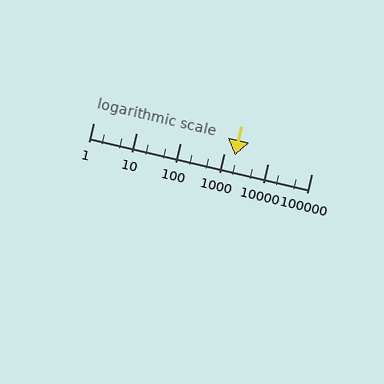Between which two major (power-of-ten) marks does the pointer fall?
The pointer is between 1000 and 10000.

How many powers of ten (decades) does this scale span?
The scale spans 5 decades, from 1 to 100000.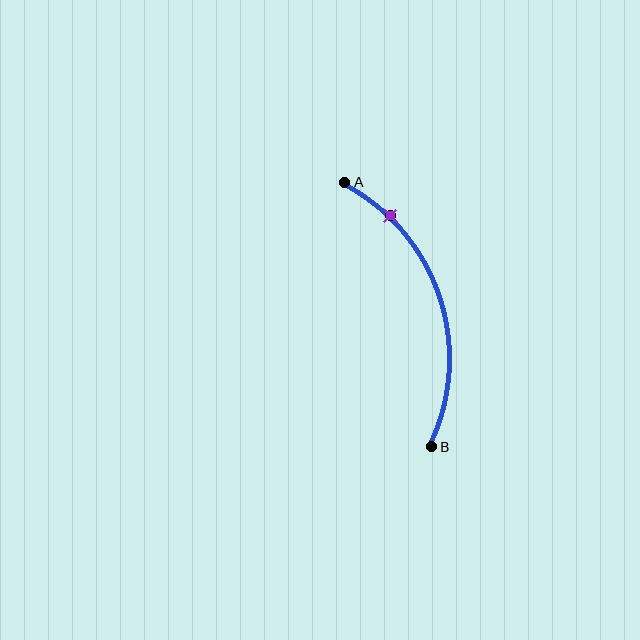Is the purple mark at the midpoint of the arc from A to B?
No. The purple mark lies on the arc but is closer to endpoint A. The arc midpoint would be at the point on the curve equidistant along the arc from both A and B.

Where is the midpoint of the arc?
The arc midpoint is the point on the curve farthest from the straight line joining A and B. It sits to the right of that line.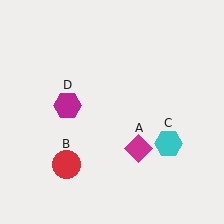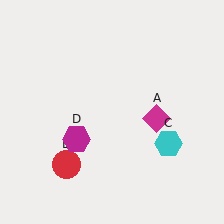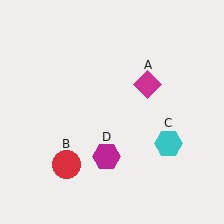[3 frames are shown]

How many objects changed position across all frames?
2 objects changed position: magenta diamond (object A), magenta hexagon (object D).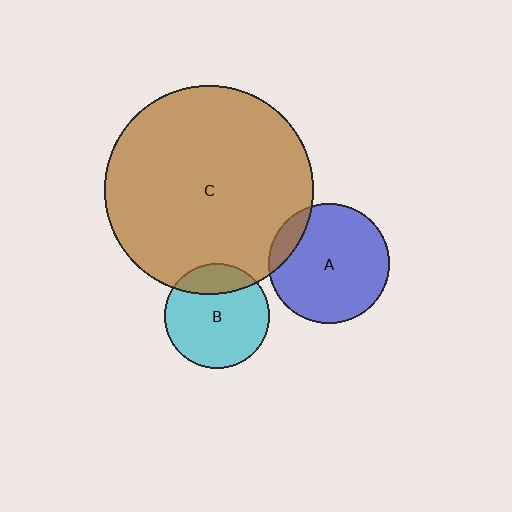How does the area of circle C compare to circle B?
Approximately 3.9 times.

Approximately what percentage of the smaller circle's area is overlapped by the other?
Approximately 20%.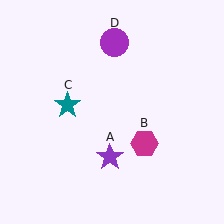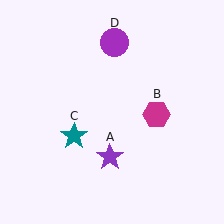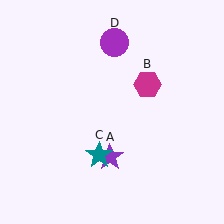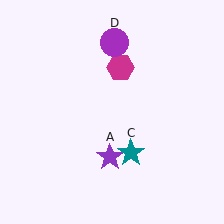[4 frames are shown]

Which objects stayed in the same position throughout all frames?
Purple star (object A) and purple circle (object D) remained stationary.